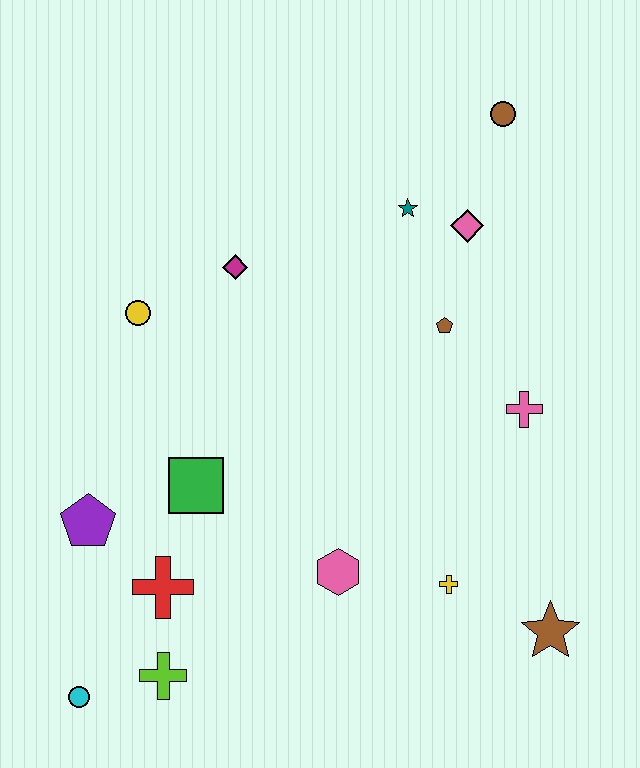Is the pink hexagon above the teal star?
No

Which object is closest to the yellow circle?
The magenta diamond is closest to the yellow circle.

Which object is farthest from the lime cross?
The brown circle is farthest from the lime cross.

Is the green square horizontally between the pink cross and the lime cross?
Yes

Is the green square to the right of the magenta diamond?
No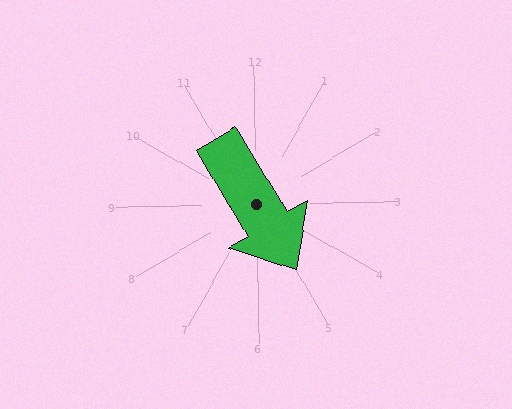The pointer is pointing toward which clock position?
Roughly 5 o'clock.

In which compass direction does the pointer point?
Southeast.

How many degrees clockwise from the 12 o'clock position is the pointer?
Approximately 150 degrees.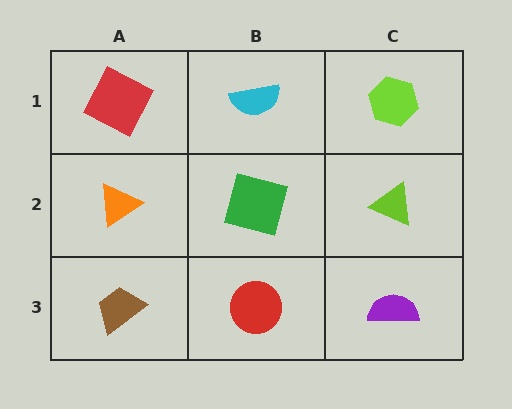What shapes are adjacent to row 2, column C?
A lime hexagon (row 1, column C), a purple semicircle (row 3, column C), a green square (row 2, column B).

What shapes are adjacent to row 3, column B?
A green square (row 2, column B), a brown trapezoid (row 3, column A), a purple semicircle (row 3, column C).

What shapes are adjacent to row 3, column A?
An orange triangle (row 2, column A), a red circle (row 3, column B).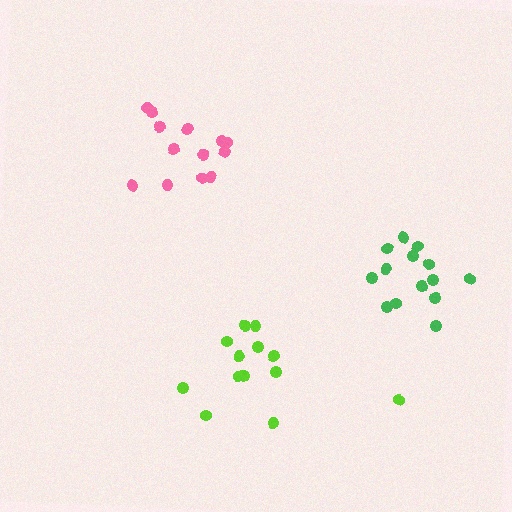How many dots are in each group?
Group 1: 13 dots, Group 2: 14 dots, Group 3: 13 dots (40 total).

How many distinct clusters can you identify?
There are 3 distinct clusters.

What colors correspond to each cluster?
The clusters are colored: lime, green, pink.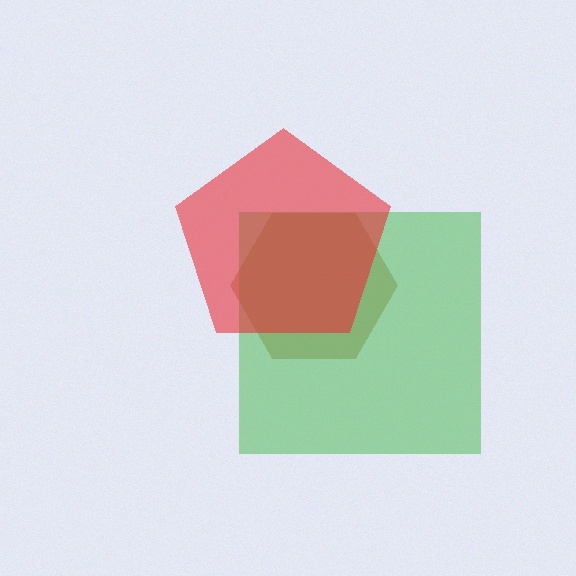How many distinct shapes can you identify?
There are 3 distinct shapes: a brown hexagon, a green square, a red pentagon.